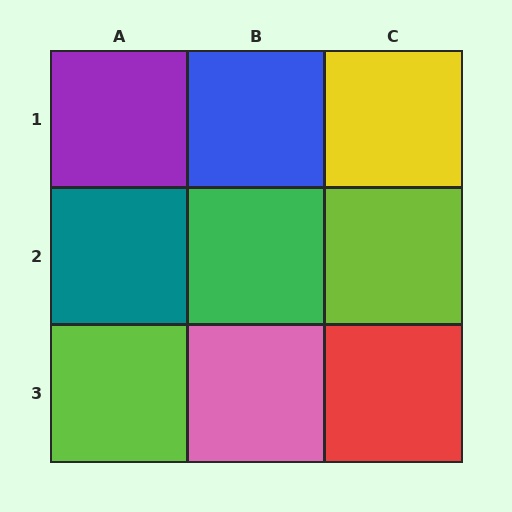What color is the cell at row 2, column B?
Green.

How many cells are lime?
2 cells are lime.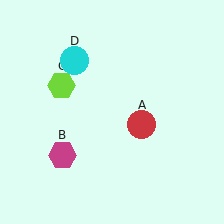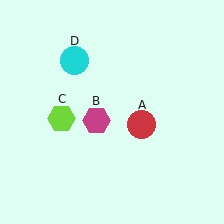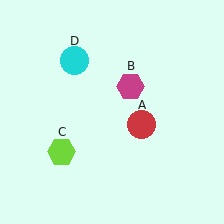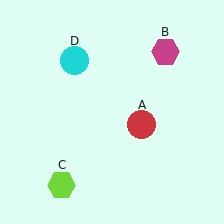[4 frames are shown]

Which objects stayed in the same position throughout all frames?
Red circle (object A) and cyan circle (object D) remained stationary.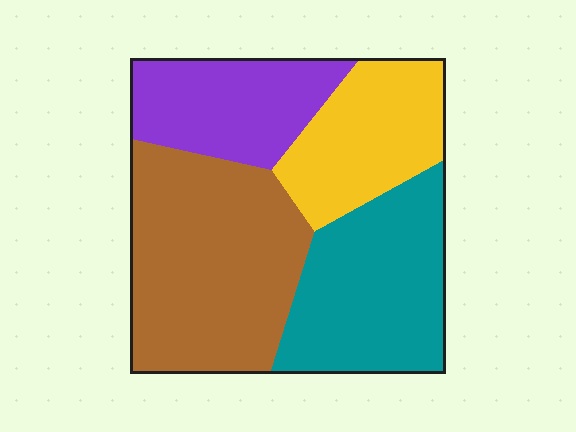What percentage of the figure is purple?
Purple takes up about one fifth (1/5) of the figure.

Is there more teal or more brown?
Brown.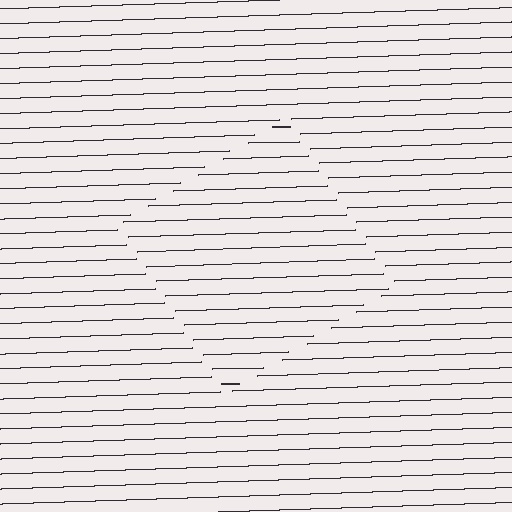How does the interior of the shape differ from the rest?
The interior of the shape contains the same grating, shifted by half a period — the contour is defined by the phase discontinuity where line-ends from the inner and outer gratings abut.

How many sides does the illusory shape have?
4 sides — the line-ends trace a square.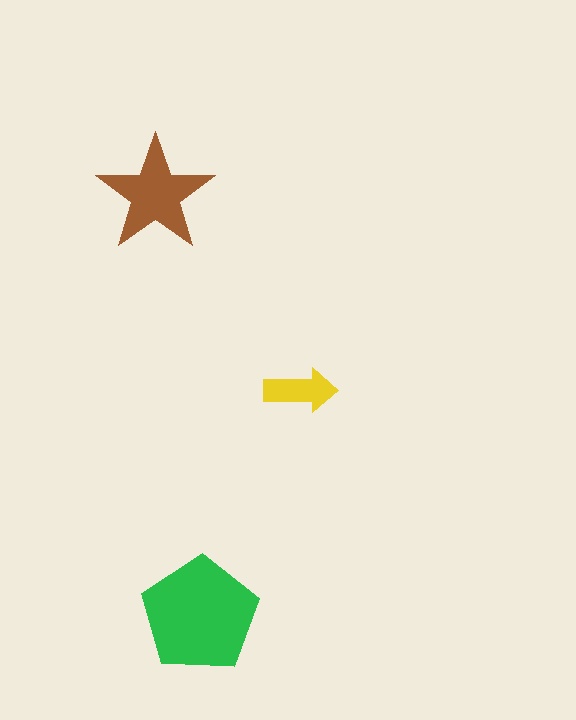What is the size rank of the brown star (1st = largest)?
2nd.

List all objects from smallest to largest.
The yellow arrow, the brown star, the green pentagon.